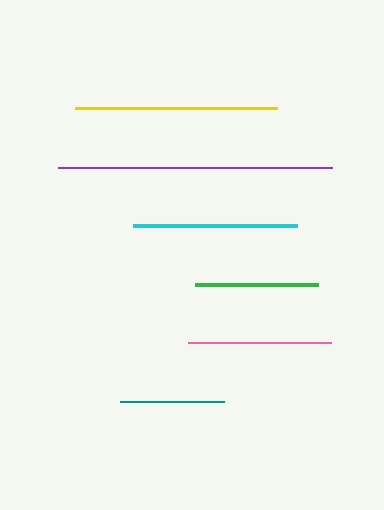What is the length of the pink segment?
The pink segment is approximately 143 pixels long.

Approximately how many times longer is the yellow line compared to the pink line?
The yellow line is approximately 1.4 times the length of the pink line.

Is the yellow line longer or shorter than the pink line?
The yellow line is longer than the pink line.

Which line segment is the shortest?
The teal line is the shortest at approximately 104 pixels.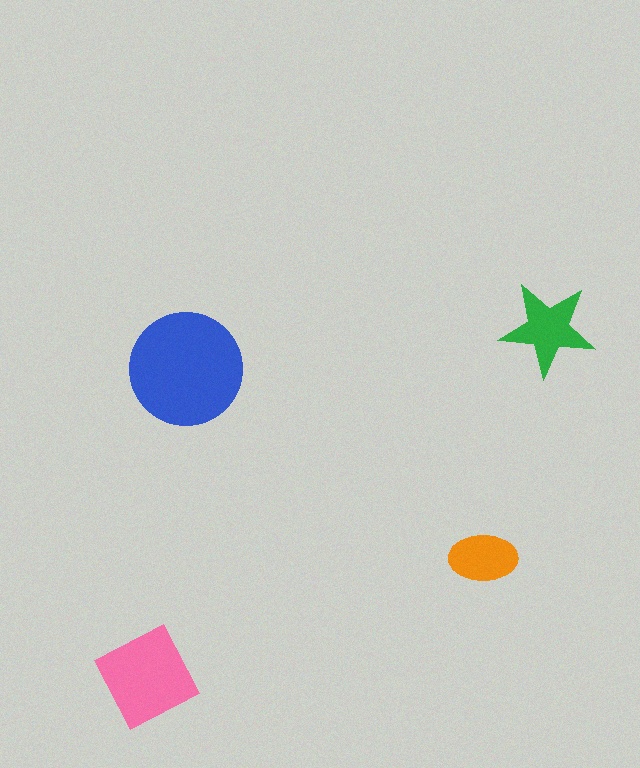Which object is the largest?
The blue circle.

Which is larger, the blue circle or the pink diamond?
The blue circle.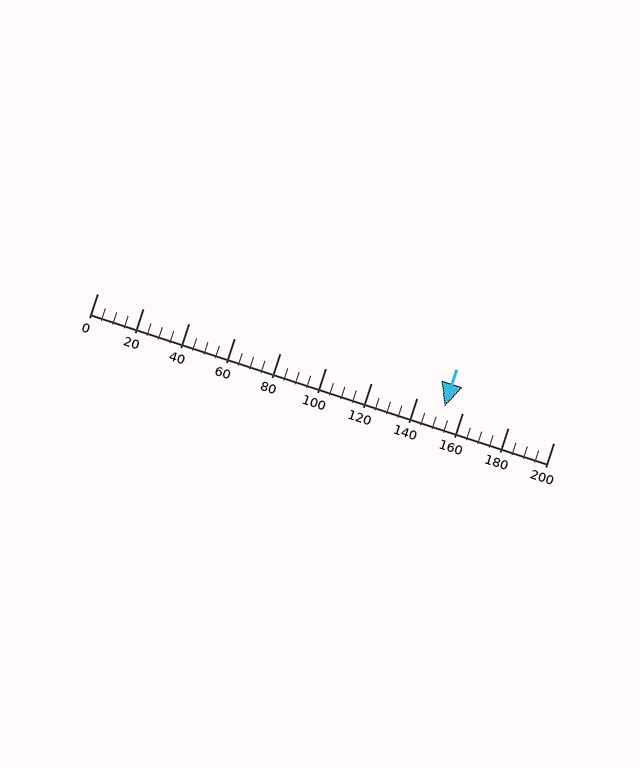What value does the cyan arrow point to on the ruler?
The cyan arrow points to approximately 152.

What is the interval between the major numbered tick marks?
The major tick marks are spaced 20 units apart.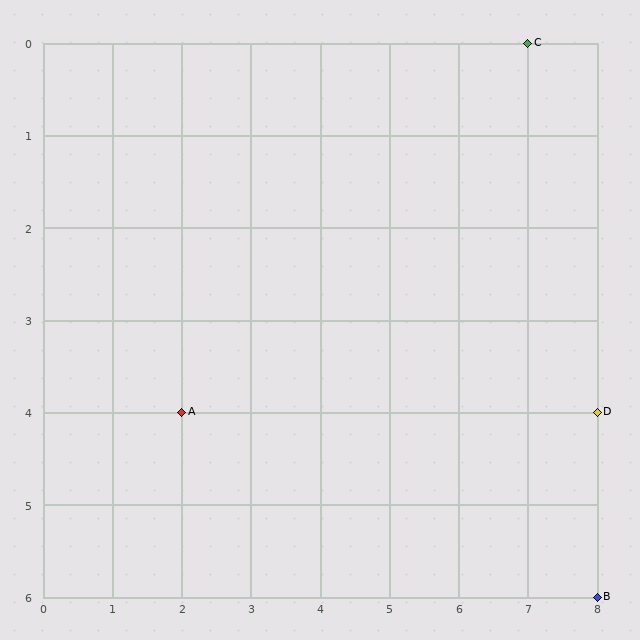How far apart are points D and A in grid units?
Points D and A are 6 columns apart.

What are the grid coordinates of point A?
Point A is at grid coordinates (2, 4).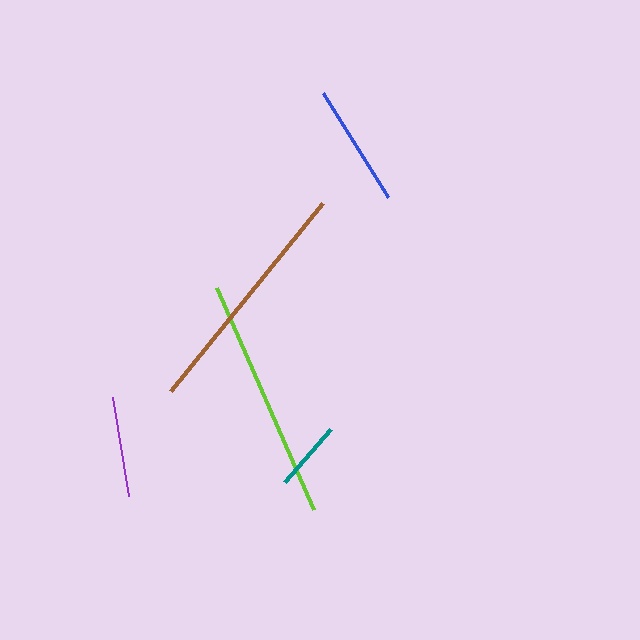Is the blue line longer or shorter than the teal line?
The blue line is longer than the teal line.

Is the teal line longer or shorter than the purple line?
The purple line is longer than the teal line.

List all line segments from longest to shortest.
From longest to shortest: lime, brown, blue, purple, teal.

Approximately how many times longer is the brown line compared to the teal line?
The brown line is approximately 3.4 times the length of the teal line.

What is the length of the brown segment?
The brown segment is approximately 241 pixels long.